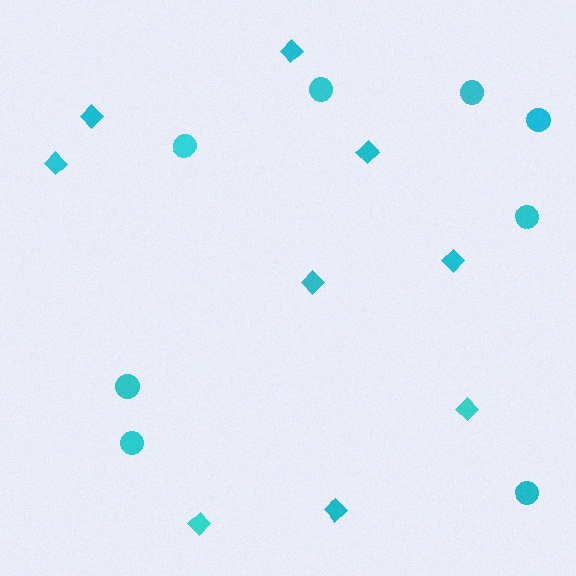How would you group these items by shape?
There are 2 groups: one group of circles (8) and one group of diamonds (9).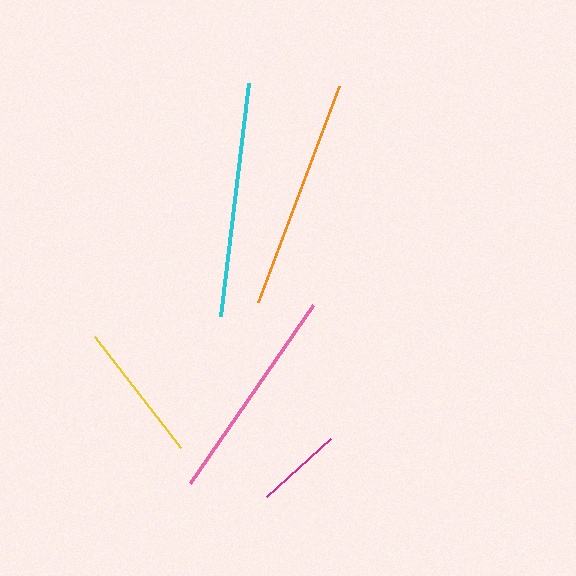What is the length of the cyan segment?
The cyan segment is approximately 235 pixels long.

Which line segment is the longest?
The cyan line is the longest at approximately 235 pixels.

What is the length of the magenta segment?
The magenta segment is approximately 86 pixels long.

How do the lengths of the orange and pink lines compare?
The orange and pink lines are approximately the same length.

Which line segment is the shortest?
The magenta line is the shortest at approximately 86 pixels.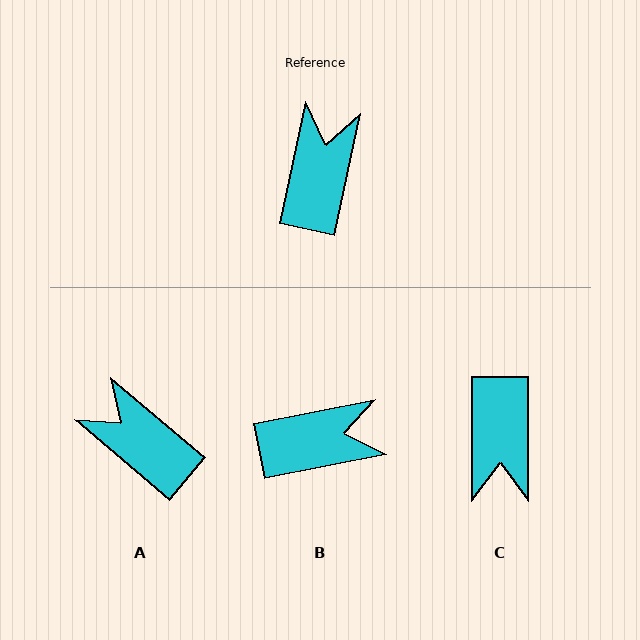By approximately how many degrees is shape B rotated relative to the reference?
Approximately 67 degrees clockwise.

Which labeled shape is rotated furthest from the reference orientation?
C, about 168 degrees away.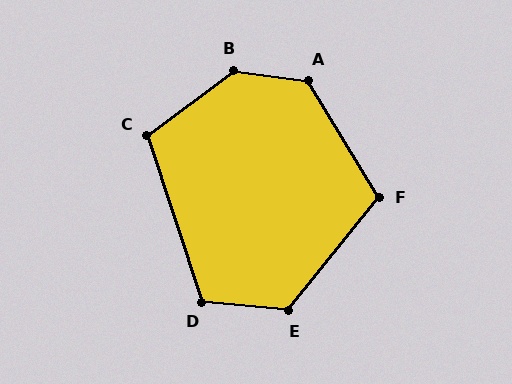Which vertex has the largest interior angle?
B, at approximately 136 degrees.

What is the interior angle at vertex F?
Approximately 110 degrees (obtuse).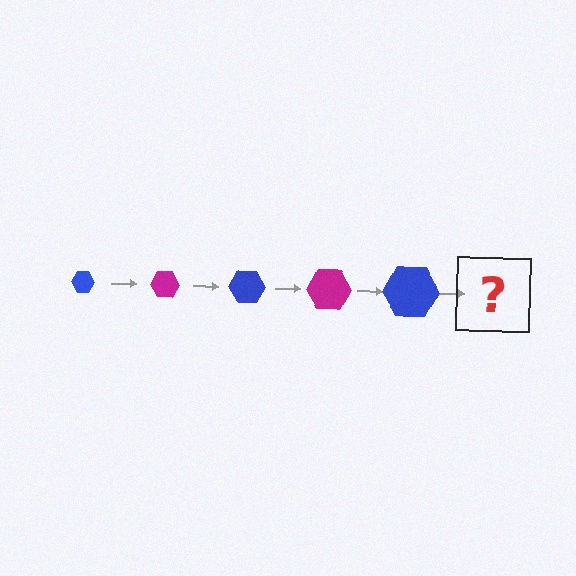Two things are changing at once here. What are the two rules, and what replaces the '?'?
The two rules are that the hexagon grows larger each step and the color cycles through blue and magenta. The '?' should be a magenta hexagon, larger than the previous one.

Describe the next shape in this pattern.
It should be a magenta hexagon, larger than the previous one.